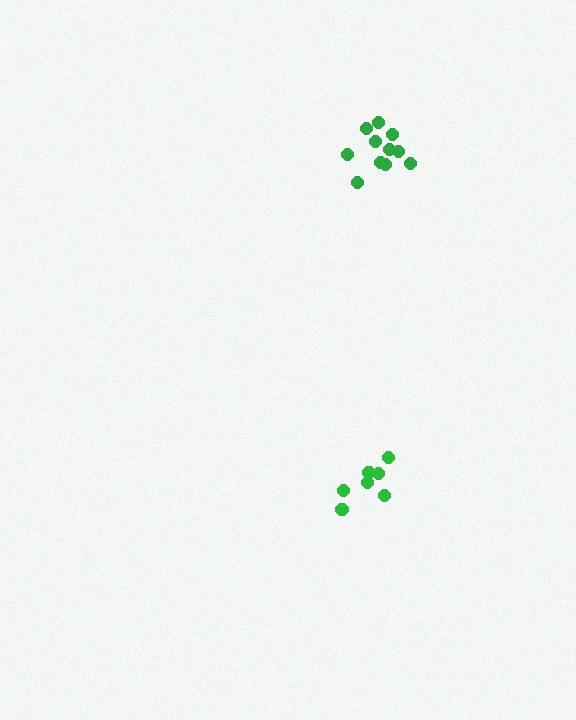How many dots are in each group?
Group 1: 11 dots, Group 2: 7 dots (18 total).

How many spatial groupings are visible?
There are 2 spatial groupings.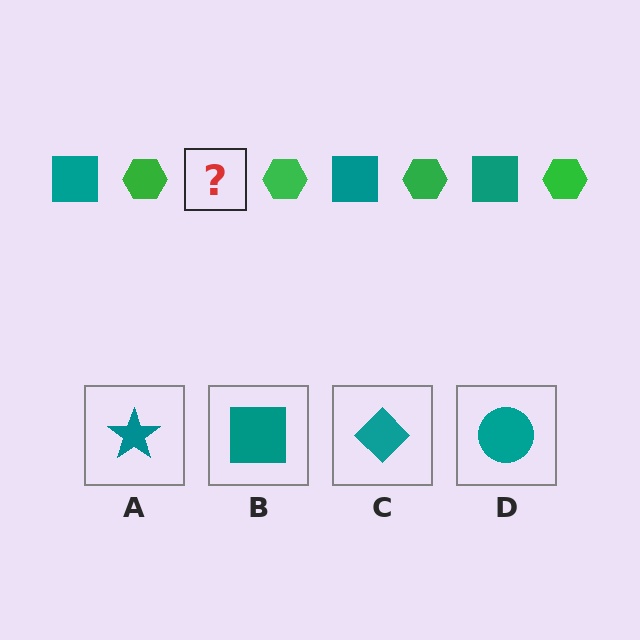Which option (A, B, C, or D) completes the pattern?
B.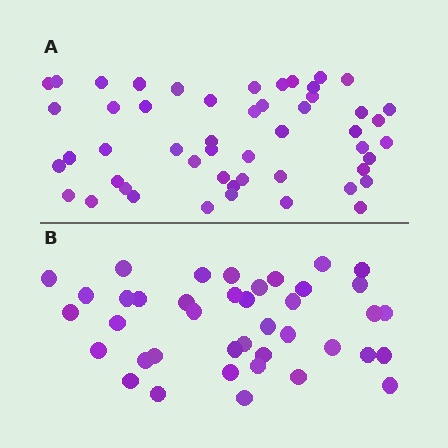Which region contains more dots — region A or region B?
Region A (the top region) has more dots.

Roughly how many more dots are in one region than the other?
Region A has roughly 12 or so more dots than region B.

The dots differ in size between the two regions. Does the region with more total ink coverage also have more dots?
No. Region B has more total ink coverage because its dots are larger, but region A actually contains more individual dots. Total area can be misleading — the number of items is what matters here.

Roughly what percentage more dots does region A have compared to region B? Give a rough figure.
About 30% more.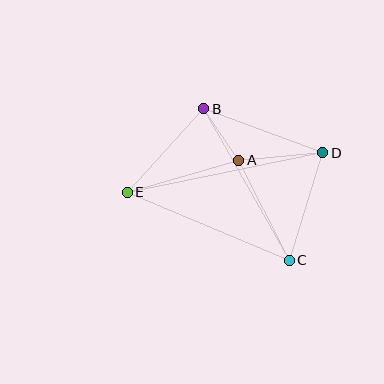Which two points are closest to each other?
Points A and B are closest to each other.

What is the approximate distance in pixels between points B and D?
The distance between B and D is approximately 127 pixels.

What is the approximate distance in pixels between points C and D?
The distance between C and D is approximately 113 pixels.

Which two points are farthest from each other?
Points D and E are farthest from each other.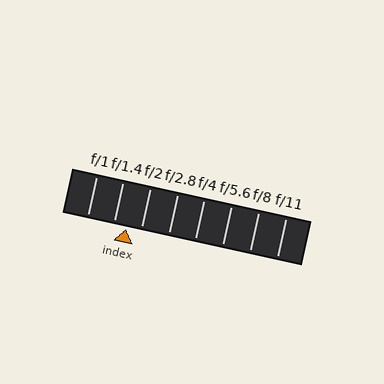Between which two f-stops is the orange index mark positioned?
The index mark is between f/1.4 and f/2.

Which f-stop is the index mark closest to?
The index mark is closest to f/1.4.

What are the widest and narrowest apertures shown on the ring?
The widest aperture shown is f/1 and the narrowest is f/11.